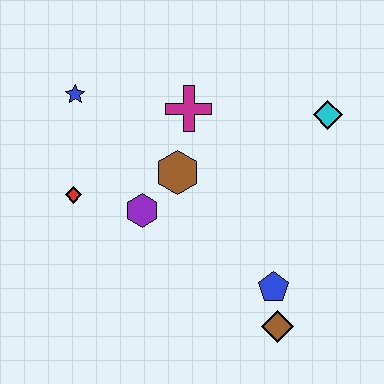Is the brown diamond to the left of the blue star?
No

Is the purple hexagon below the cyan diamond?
Yes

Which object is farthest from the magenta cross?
The brown diamond is farthest from the magenta cross.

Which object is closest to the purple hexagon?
The brown hexagon is closest to the purple hexagon.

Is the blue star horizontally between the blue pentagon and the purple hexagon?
No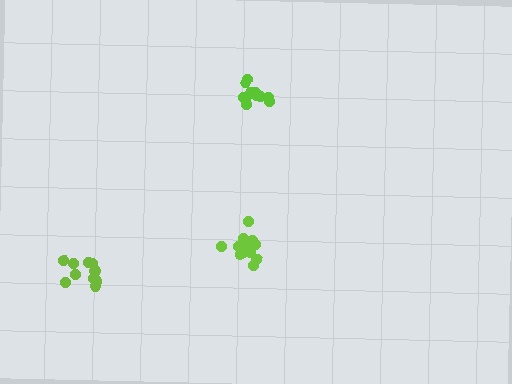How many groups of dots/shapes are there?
There are 3 groups.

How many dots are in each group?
Group 1: 10 dots, Group 2: 14 dots, Group 3: 11 dots (35 total).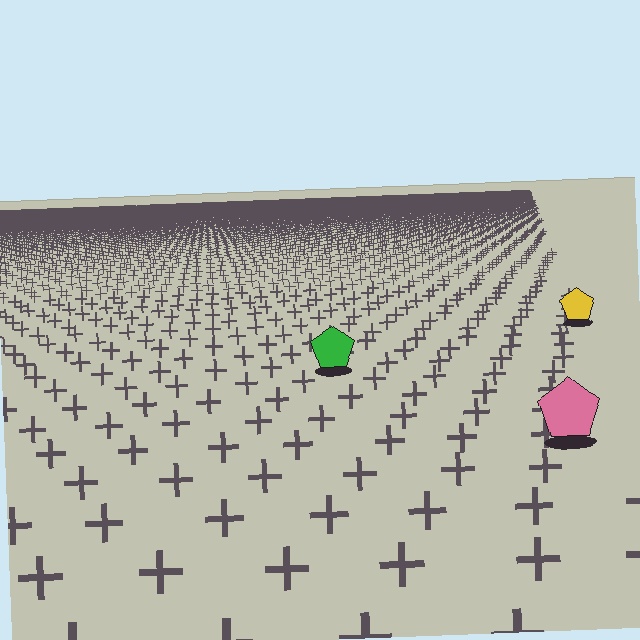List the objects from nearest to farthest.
From nearest to farthest: the pink pentagon, the green pentagon, the yellow pentagon.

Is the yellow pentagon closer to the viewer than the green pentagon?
No. The green pentagon is closer — you can tell from the texture gradient: the ground texture is coarser near it.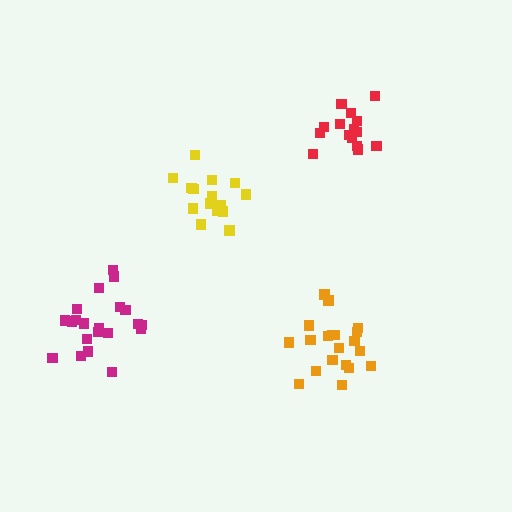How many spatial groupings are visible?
There are 4 spatial groupings.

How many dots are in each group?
Group 1: 15 dots, Group 2: 21 dots, Group 3: 20 dots, Group 4: 15 dots (71 total).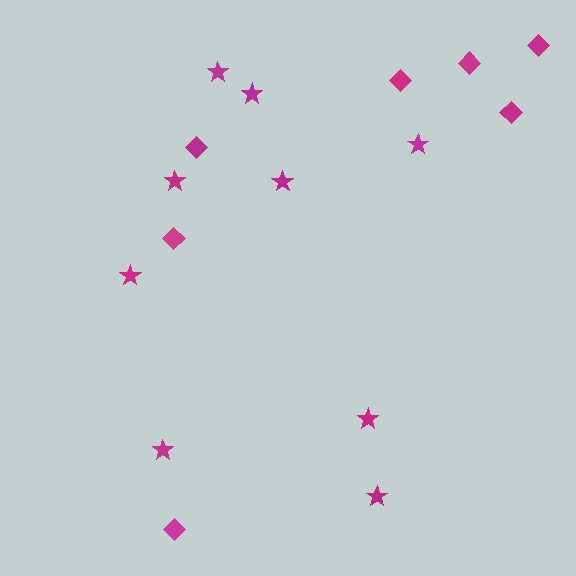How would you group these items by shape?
There are 2 groups: one group of stars (9) and one group of diamonds (7).